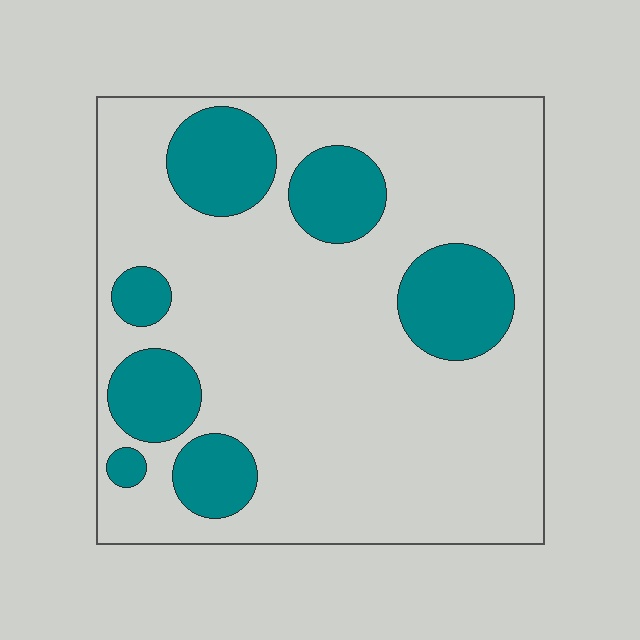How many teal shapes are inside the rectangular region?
7.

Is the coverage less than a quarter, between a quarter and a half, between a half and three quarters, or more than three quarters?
Less than a quarter.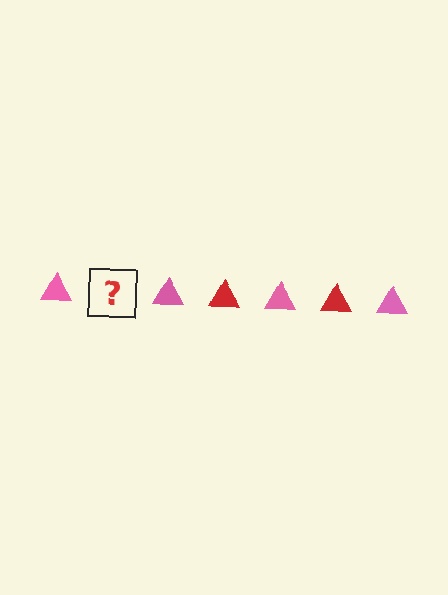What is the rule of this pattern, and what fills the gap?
The rule is that the pattern cycles through pink, red triangles. The gap should be filled with a red triangle.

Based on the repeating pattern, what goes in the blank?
The blank should be a red triangle.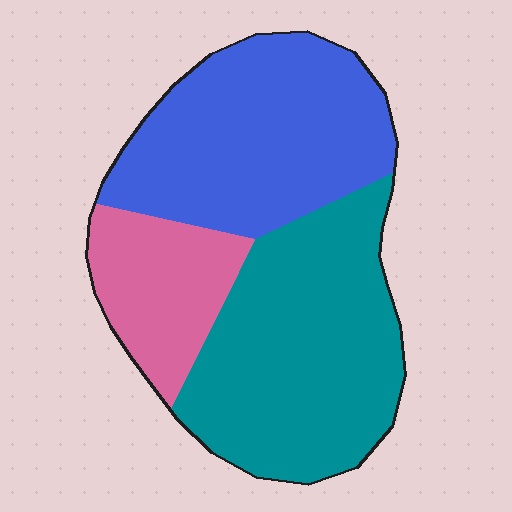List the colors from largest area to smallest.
From largest to smallest: teal, blue, pink.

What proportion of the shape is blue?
Blue covers about 40% of the shape.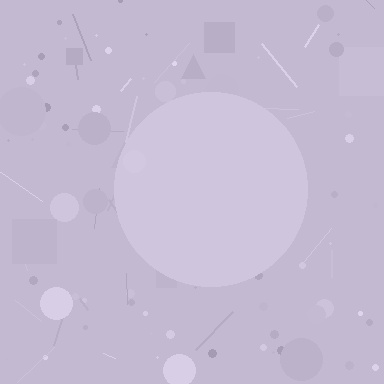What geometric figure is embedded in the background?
A circle is embedded in the background.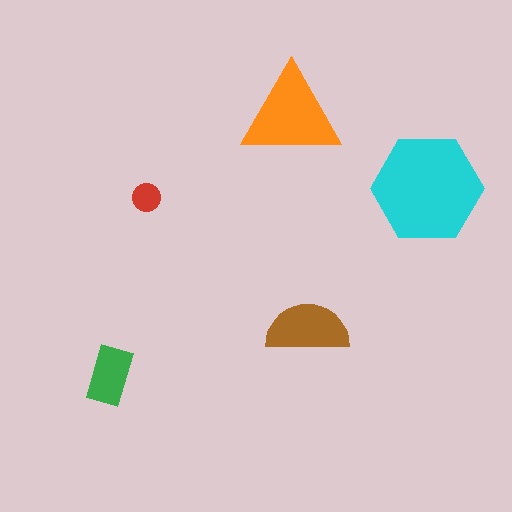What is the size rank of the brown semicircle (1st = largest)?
3rd.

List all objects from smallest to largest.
The red circle, the green rectangle, the brown semicircle, the orange triangle, the cyan hexagon.